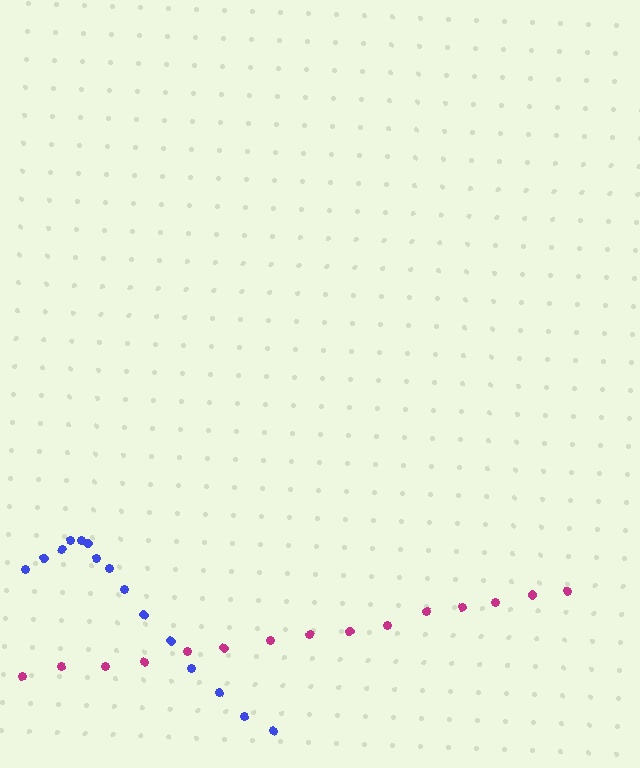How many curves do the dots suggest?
There are 2 distinct paths.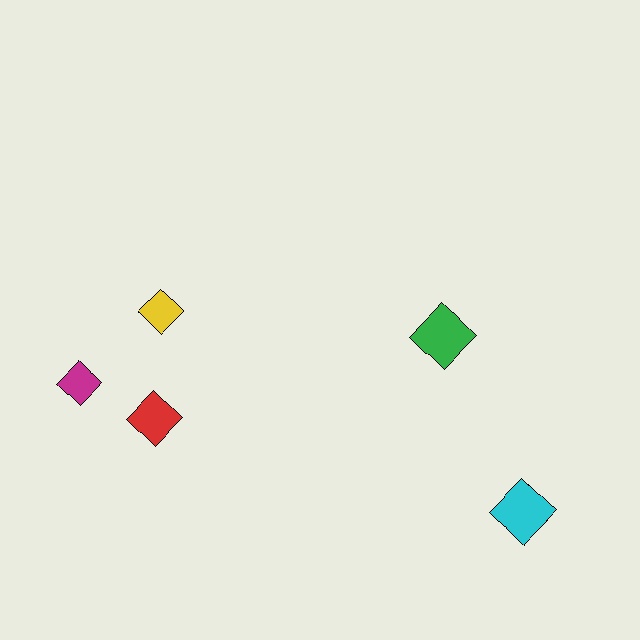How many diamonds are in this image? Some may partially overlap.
There are 5 diamonds.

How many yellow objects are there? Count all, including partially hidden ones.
There is 1 yellow object.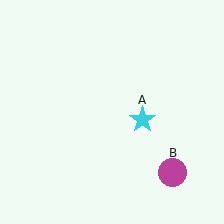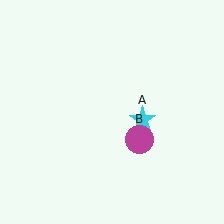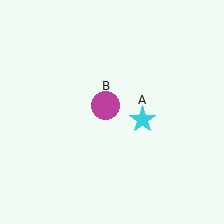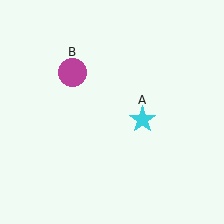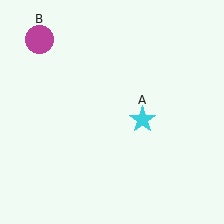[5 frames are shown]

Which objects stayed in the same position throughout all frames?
Cyan star (object A) remained stationary.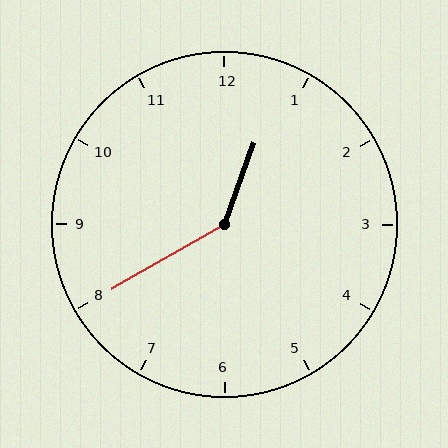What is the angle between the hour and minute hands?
Approximately 140 degrees.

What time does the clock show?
12:40.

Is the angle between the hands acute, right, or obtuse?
It is obtuse.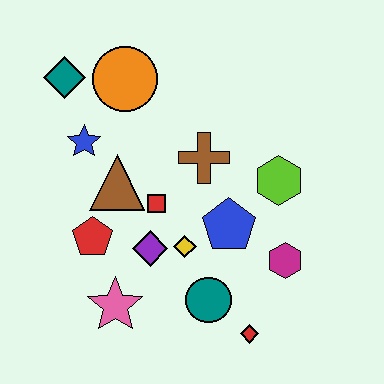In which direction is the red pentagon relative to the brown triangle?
The red pentagon is below the brown triangle.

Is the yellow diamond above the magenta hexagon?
Yes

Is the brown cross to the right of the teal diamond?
Yes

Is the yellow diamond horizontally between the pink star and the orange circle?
No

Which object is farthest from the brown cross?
The red diamond is farthest from the brown cross.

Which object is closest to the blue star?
The brown triangle is closest to the blue star.